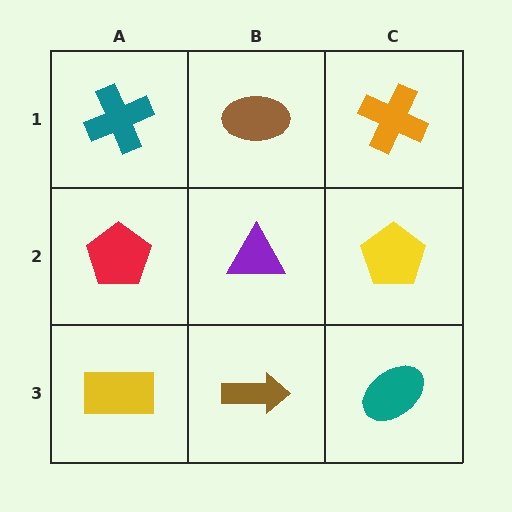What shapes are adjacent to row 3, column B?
A purple triangle (row 2, column B), a yellow rectangle (row 3, column A), a teal ellipse (row 3, column C).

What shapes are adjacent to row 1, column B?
A purple triangle (row 2, column B), a teal cross (row 1, column A), an orange cross (row 1, column C).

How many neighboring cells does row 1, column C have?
2.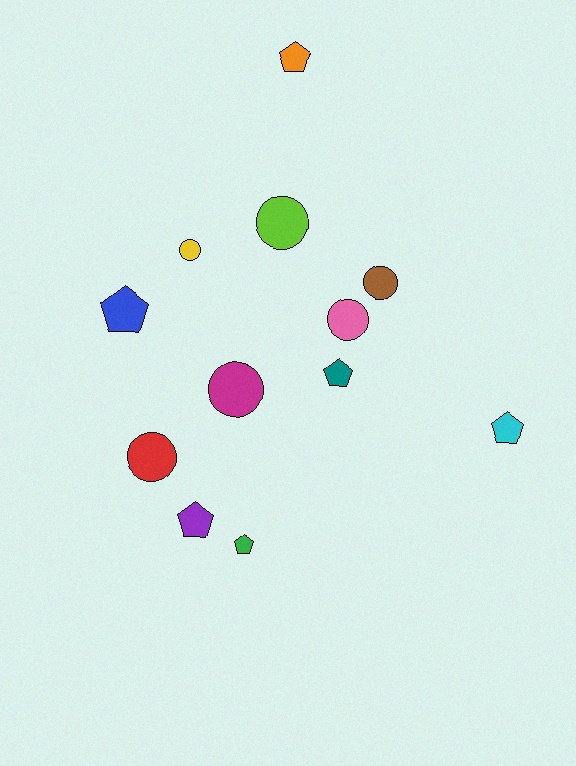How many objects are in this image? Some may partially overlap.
There are 12 objects.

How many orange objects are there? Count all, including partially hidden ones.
There is 1 orange object.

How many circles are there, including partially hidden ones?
There are 6 circles.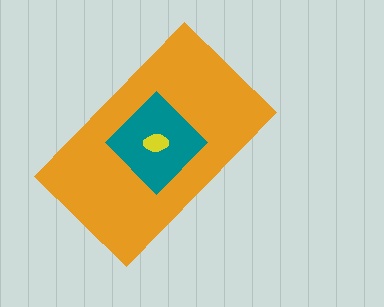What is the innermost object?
The yellow ellipse.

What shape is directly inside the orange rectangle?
The teal diamond.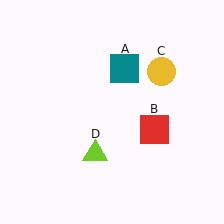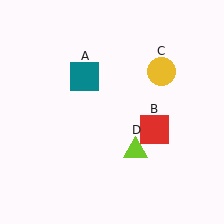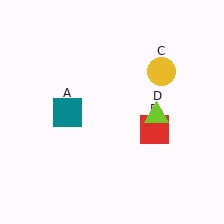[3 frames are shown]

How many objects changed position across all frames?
2 objects changed position: teal square (object A), lime triangle (object D).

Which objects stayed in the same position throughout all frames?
Red square (object B) and yellow circle (object C) remained stationary.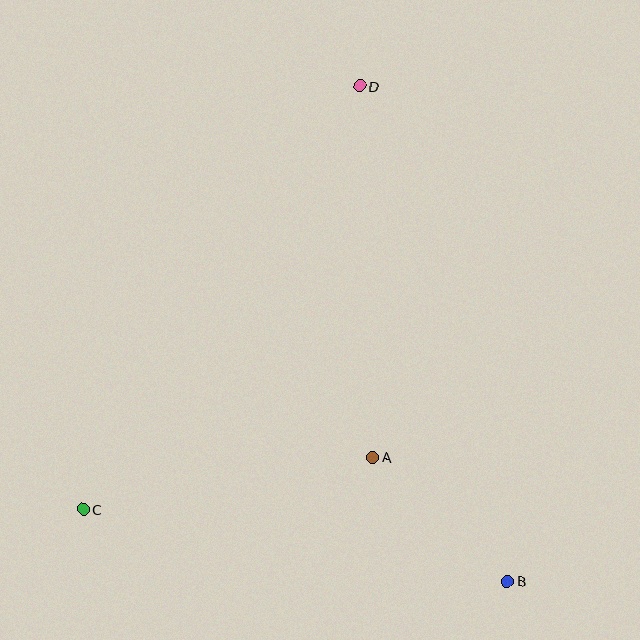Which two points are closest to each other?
Points A and B are closest to each other.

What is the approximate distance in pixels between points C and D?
The distance between C and D is approximately 506 pixels.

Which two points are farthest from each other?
Points B and D are farthest from each other.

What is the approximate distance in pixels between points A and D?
The distance between A and D is approximately 372 pixels.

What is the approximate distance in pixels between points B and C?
The distance between B and C is approximately 430 pixels.